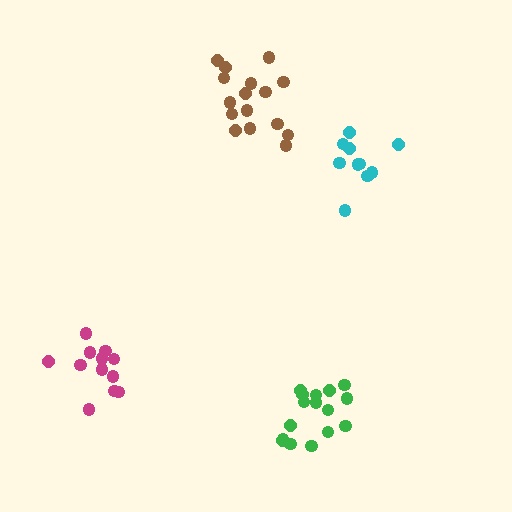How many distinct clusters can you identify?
There are 4 distinct clusters.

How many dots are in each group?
Group 1: 10 dots, Group 2: 12 dots, Group 3: 16 dots, Group 4: 16 dots (54 total).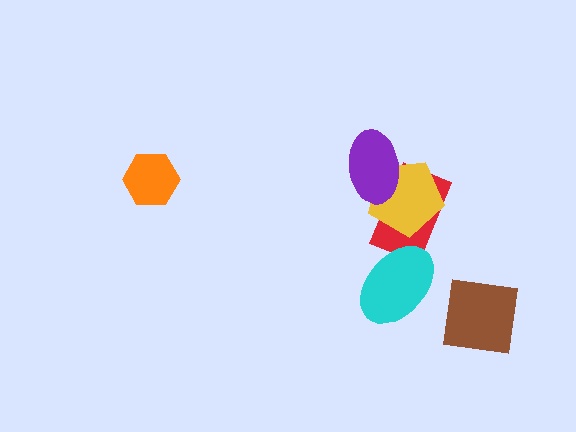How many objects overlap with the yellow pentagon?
2 objects overlap with the yellow pentagon.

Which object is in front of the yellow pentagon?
The purple ellipse is in front of the yellow pentagon.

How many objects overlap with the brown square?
0 objects overlap with the brown square.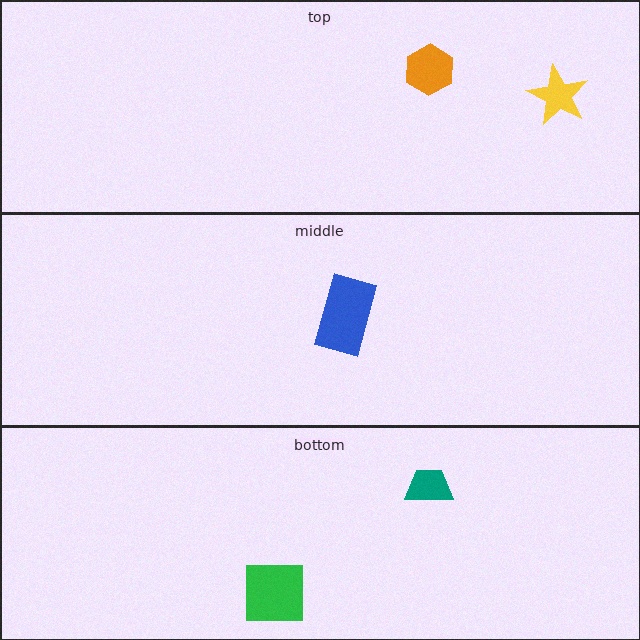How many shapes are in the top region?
2.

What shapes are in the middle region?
The blue rectangle.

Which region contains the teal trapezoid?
The bottom region.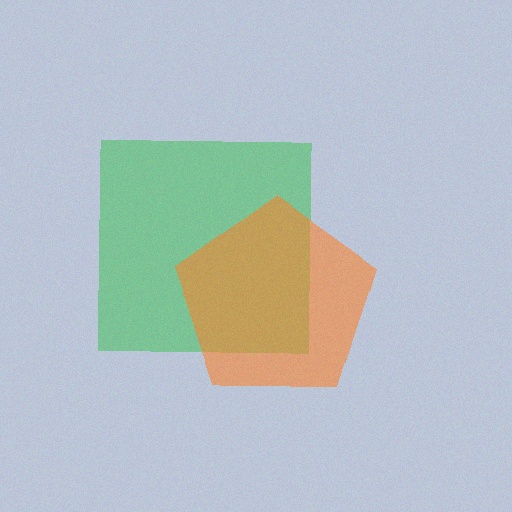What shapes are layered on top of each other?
The layered shapes are: a green square, an orange pentagon.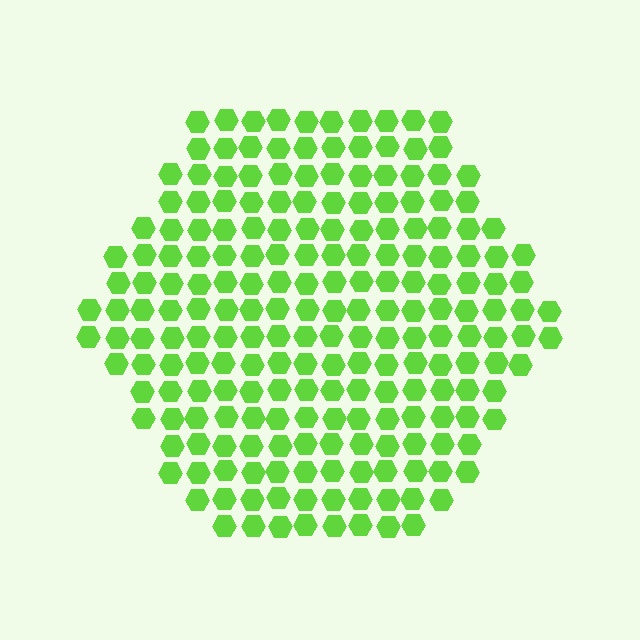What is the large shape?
The large shape is a hexagon.